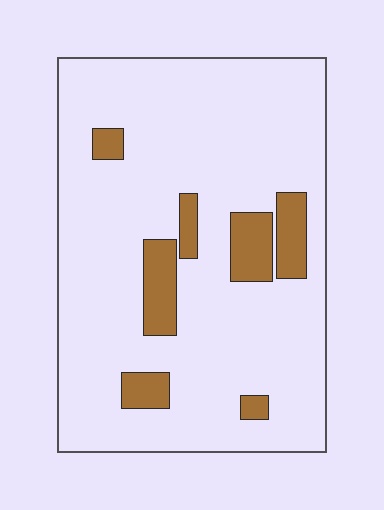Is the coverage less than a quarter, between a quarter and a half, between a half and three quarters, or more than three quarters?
Less than a quarter.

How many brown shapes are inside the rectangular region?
7.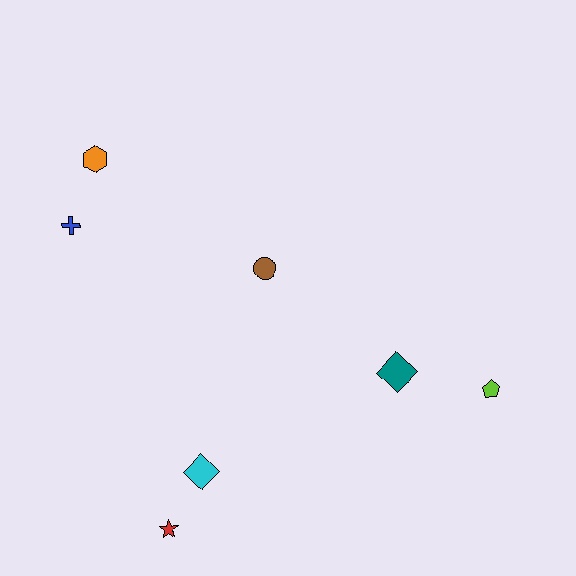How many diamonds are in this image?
There are 2 diamonds.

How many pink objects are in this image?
There are no pink objects.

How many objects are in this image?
There are 7 objects.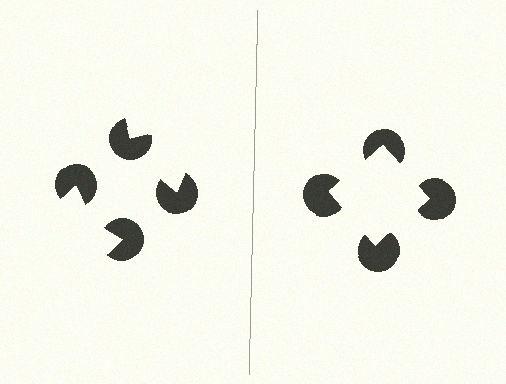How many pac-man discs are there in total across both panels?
8 — 4 on each side.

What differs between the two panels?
The pac-man discs are positioned identically on both sides; only the wedge orientations differ. On the right they align to a square; on the left they are misaligned.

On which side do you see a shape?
An illusory square appears on the right side. On the left side the wedge cuts are rotated, so no coherent shape forms.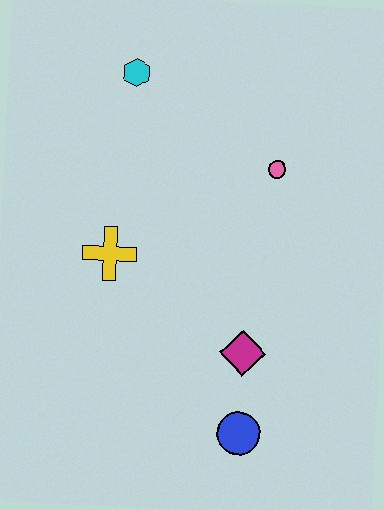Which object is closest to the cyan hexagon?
The pink circle is closest to the cyan hexagon.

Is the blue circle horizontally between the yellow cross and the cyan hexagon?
No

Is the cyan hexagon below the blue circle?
No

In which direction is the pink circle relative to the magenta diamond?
The pink circle is above the magenta diamond.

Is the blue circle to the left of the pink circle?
Yes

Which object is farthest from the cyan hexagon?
The blue circle is farthest from the cyan hexagon.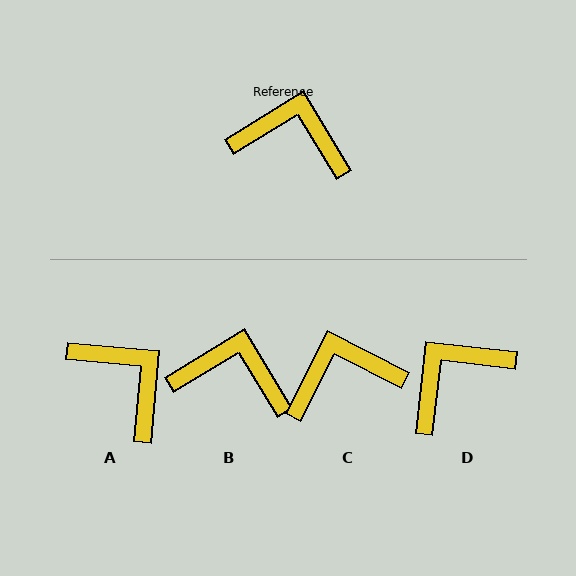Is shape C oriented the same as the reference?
No, it is off by about 32 degrees.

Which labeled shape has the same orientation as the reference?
B.